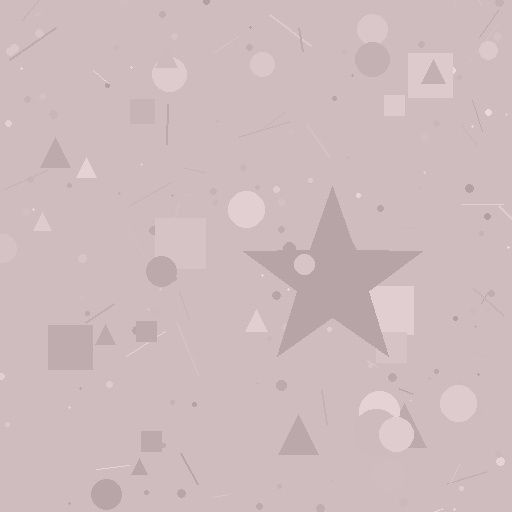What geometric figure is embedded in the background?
A star is embedded in the background.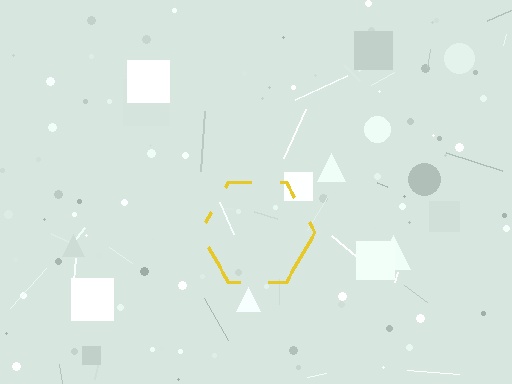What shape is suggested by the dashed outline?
The dashed outline suggests a hexagon.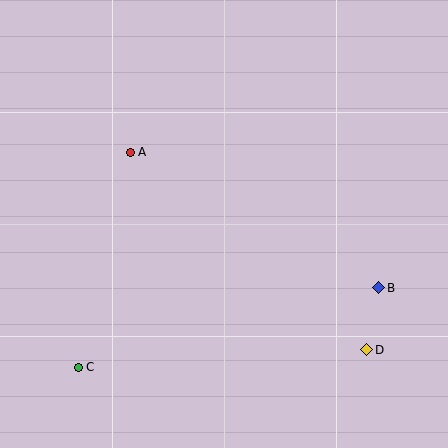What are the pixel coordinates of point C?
Point C is at (78, 367).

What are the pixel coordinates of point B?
Point B is at (379, 288).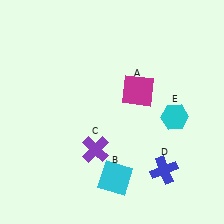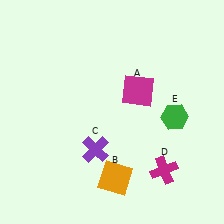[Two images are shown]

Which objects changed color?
B changed from cyan to orange. D changed from blue to magenta. E changed from cyan to green.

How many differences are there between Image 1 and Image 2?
There are 3 differences between the two images.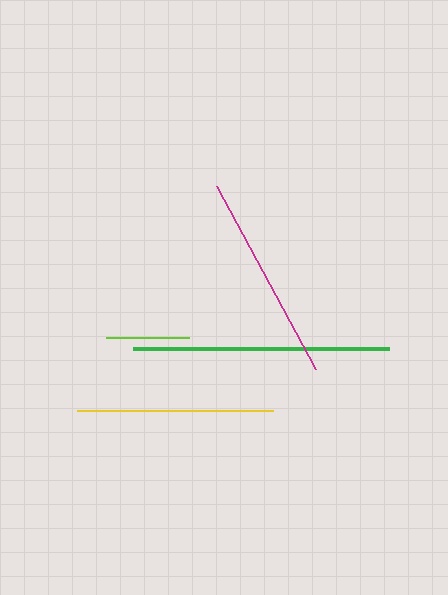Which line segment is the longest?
The green line is the longest at approximately 256 pixels.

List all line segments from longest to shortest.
From longest to shortest: green, magenta, yellow, lime.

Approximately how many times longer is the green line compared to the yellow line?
The green line is approximately 1.3 times the length of the yellow line.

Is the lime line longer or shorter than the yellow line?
The yellow line is longer than the lime line.